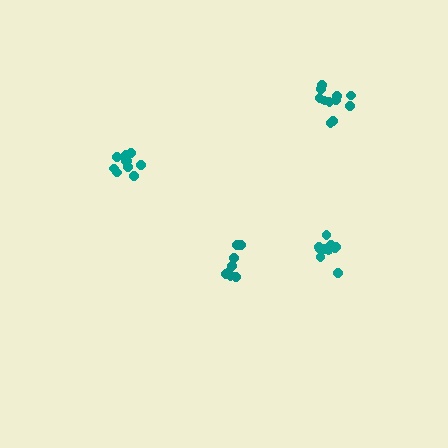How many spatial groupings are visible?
There are 4 spatial groupings.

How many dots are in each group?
Group 1: 9 dots, Group 2: 11 dots, Group 3: 11 dots, Group 4: 10 dots (41 total).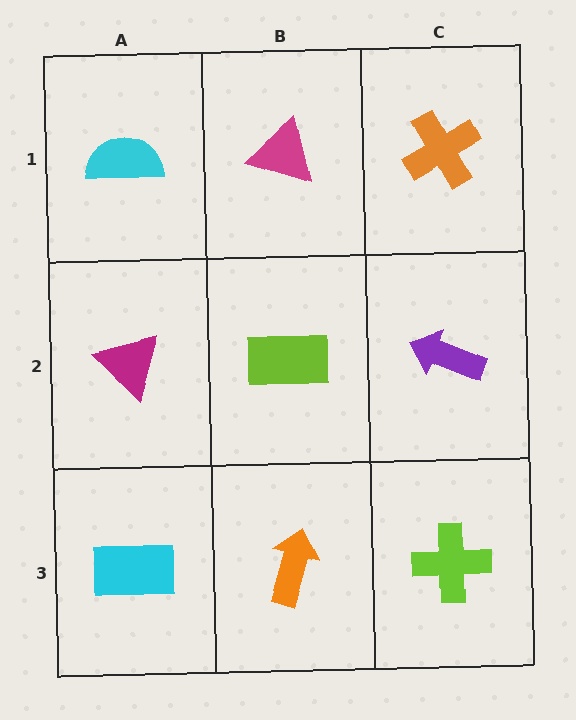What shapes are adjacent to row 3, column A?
A magenta triangle (row 2, column A), an orange arrow (row 3, column B).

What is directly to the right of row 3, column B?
A lime cross.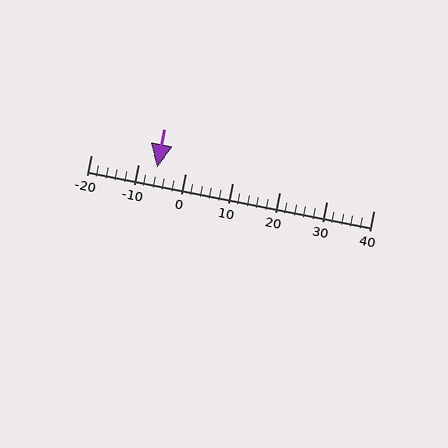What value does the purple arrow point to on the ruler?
The purple arrow points to approximately -6.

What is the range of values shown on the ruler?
The ruler shows values from -20 to 40.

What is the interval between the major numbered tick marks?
The major tick marks are spaced 10 units apart.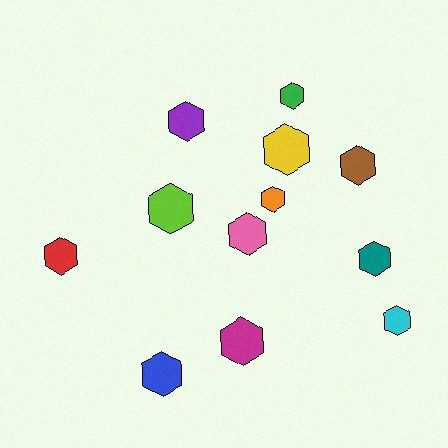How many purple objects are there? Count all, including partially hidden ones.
There is 1 purple object.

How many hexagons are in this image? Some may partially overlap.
There are 12 hexagons.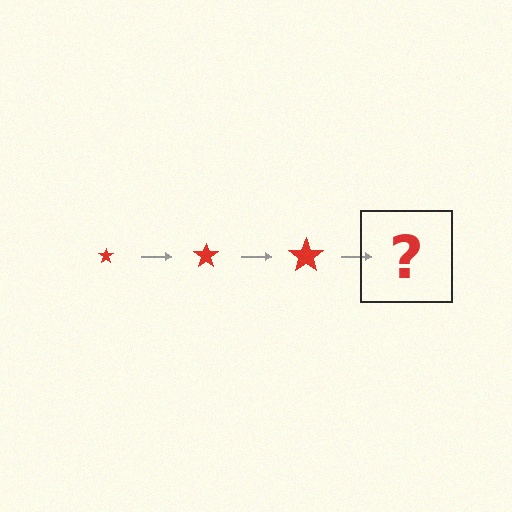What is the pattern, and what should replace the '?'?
The pattern is that the star gets progressively larger each step. The '?' should be a red star, larger than the previous one.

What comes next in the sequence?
The next element should be a red star, larger than the previous one.